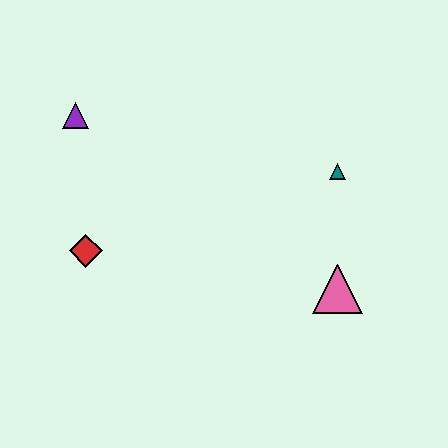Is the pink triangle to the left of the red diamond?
No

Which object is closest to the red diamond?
The purple triangle is closest to the red diamond.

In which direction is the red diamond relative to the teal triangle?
The red diamond is to the left of the teal triangle.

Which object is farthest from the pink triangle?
The purple triangle is farthest from the pink triangle.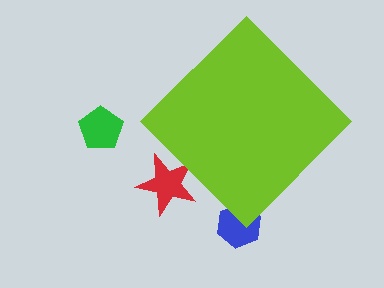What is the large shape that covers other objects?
A lime diamond.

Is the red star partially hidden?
Yes, the red star is partially hidden behind the lime diamond.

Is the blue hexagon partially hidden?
Yes, the blue hexagon is partially hidden behind the lime diamond.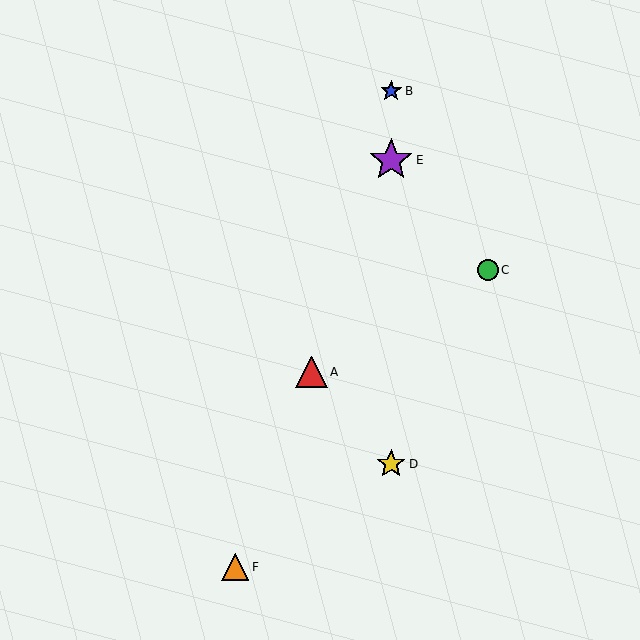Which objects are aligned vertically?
Objects B, D, E are aligned vertically.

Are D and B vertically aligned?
Yes, both are at x≈391.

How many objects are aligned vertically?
3 objects (B, D, E) are aligned vertically.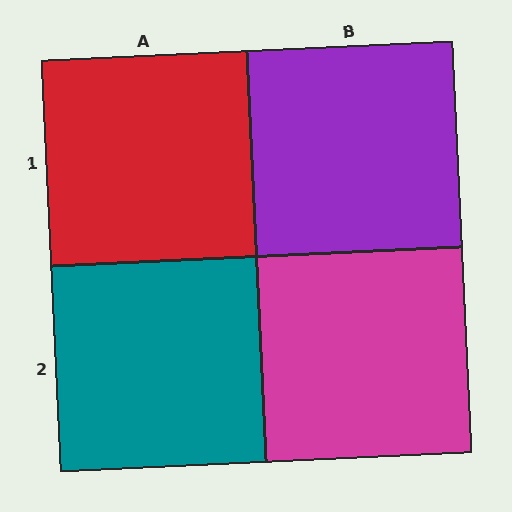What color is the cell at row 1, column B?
Purple.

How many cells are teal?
1 cell is teal.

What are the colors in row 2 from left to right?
Teal, magenta.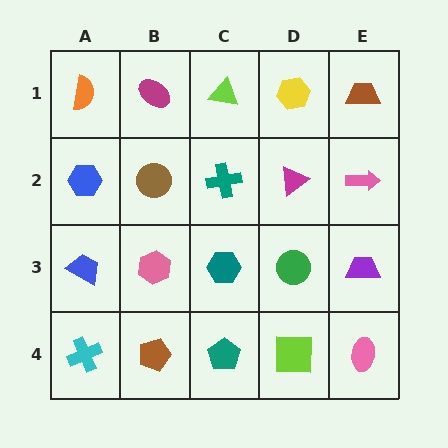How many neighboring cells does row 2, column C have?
4.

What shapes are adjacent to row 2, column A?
An orange semicircle (row 1, column A), a blue trapezoid (row 3, column A), a brown circle (row 2, column B).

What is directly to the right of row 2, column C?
A magenta triangle.